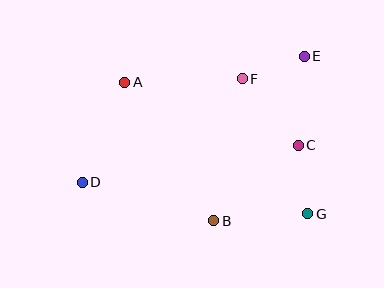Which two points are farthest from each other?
Points D and E are farthest from each other.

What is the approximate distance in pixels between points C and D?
The distance between C and D is approximately 219 pixels.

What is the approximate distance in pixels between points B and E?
The distance between B and E is approximately 188 pixels.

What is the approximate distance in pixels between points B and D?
The distance between B and D is approximately 137 pixels.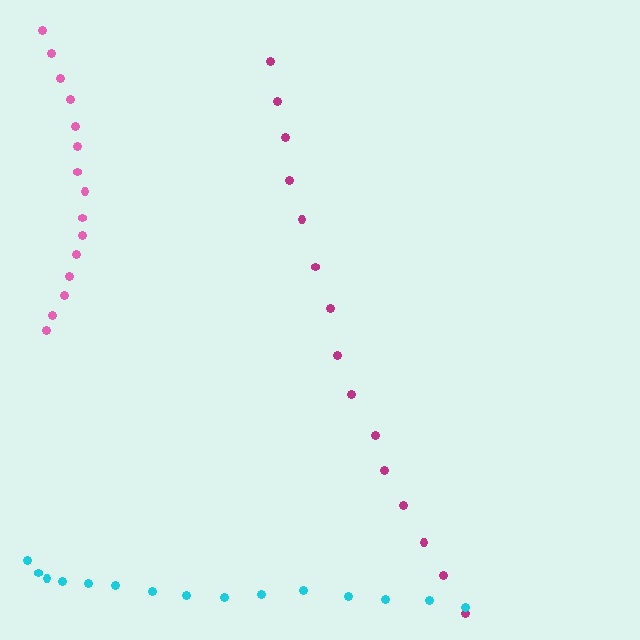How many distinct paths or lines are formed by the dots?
There are 3 distinct paths.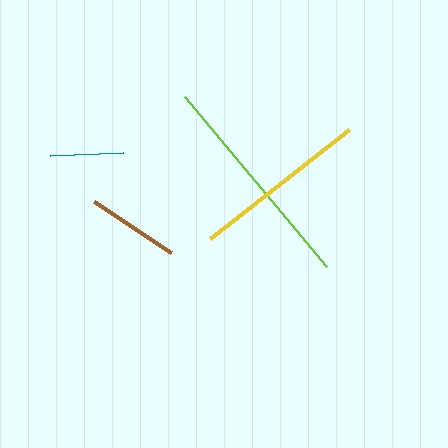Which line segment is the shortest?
The teal line is the shortest at approximately 73 pixels.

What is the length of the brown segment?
The brown segment is approximately 93 pixels long.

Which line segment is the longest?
The lime line is the longest at approximately 221 pixels.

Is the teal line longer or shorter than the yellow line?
The yellow line is longer than the teal line.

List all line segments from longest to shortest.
From longest to shortest: lime, yellow, brown, teal.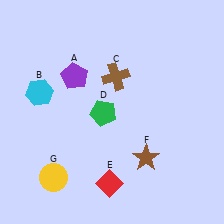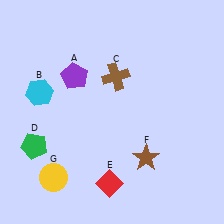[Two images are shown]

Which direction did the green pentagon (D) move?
The green pentagon (D) moved left.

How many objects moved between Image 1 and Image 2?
1 object moved between the two images.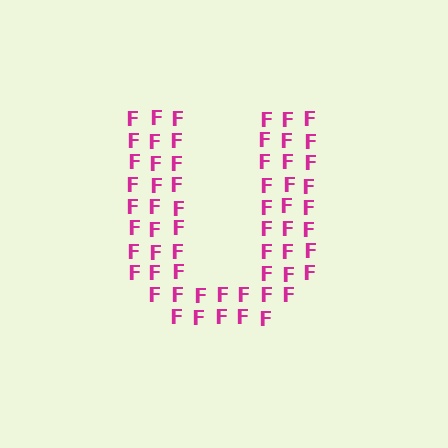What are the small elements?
The small elements are letter F's.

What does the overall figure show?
The overall figure shows the letter U.